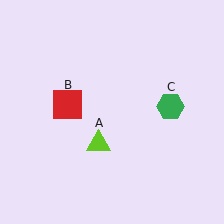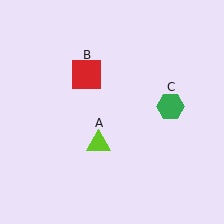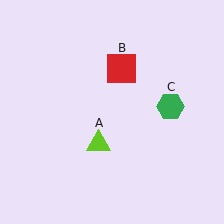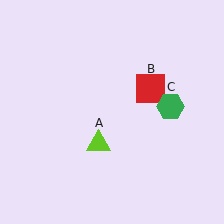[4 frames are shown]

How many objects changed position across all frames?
1 object changed position: red square (object B).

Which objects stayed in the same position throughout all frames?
Lime triangle (object A) and green hexagon (object C) remained stationary.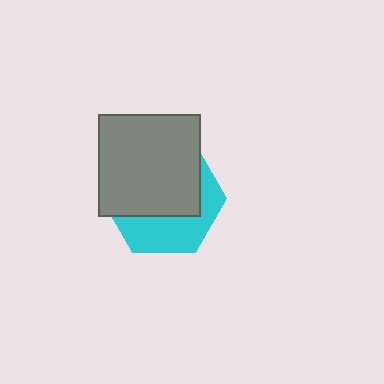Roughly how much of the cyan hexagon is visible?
A small part of it is visible (roughly 38%).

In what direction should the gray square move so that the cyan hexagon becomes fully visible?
The gray square should move up. That is the shortest direction to clear the overlap and leave the cyan hexagon fully visible.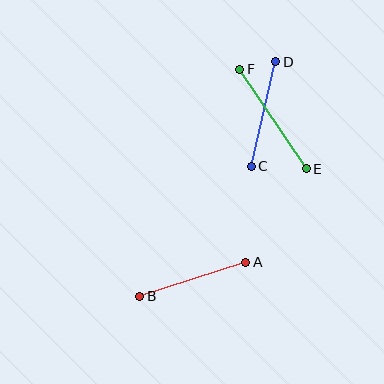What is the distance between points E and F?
The distance is approximately 120 pixels.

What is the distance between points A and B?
The distance is approximately 112 pixels.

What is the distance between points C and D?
The distance is approximately 108 pixels.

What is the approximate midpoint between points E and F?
The midpoint is at approximately (273, 119) pixels.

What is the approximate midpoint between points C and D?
The midpoint is at approximately (264, 114) pixels.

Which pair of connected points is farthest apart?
Points E and F are farthest apart.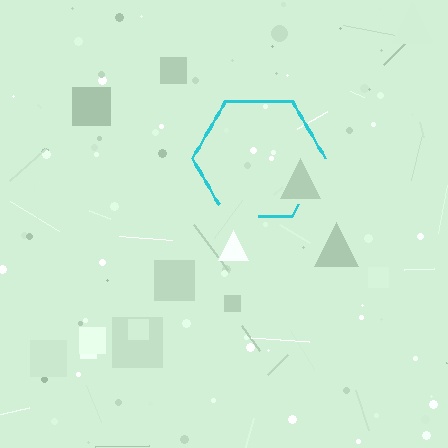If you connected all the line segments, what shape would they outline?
They would outline a hexagon.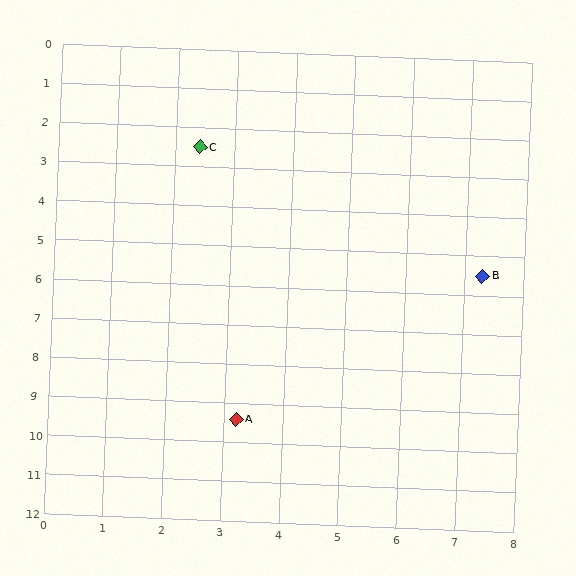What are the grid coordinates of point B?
Point B is at approximately (7.3, 5.5).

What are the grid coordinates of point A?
Point A is at approximately (3.2, 9.4).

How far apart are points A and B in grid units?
Points A and B are about 5.7 grid units apart.